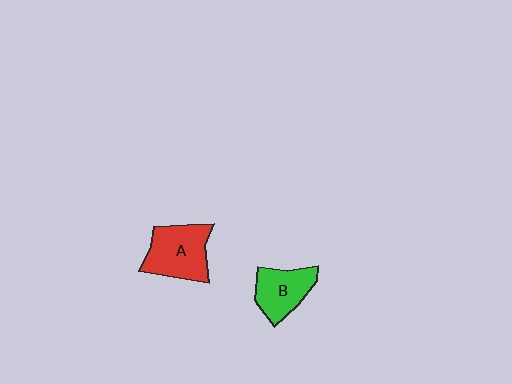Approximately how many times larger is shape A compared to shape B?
Approximately 1.2 times.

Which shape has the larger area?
Shape A (red).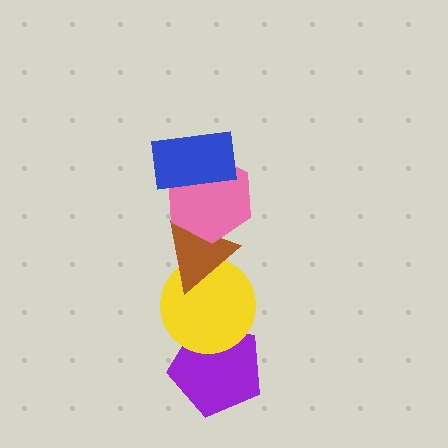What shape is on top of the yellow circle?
The brown triangle is on top of the yellow circle.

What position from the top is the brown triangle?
The brown triangle is 3rd from the top.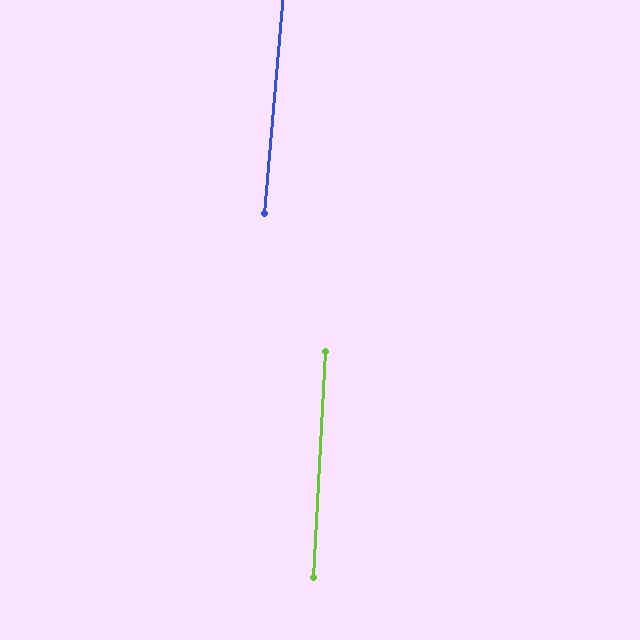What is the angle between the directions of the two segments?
Approximately 2 degrees.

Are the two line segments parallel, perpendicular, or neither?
Parallel — their directions differ by only 1.8°.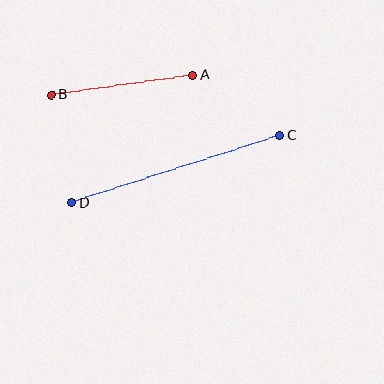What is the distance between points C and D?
The distance is approximately 219 pixels.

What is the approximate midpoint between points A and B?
The midpoint is at approximately (122, 85) pixels.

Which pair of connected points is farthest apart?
Points C and D are farthest apart.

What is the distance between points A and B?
The distance is approximately 143 pixels.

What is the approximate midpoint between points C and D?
The midpoint is at approximately (176, 169) pixels.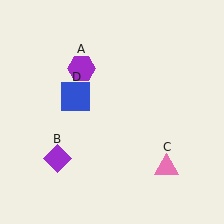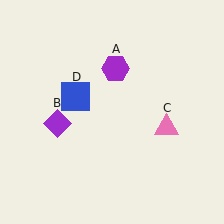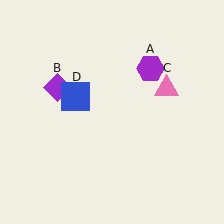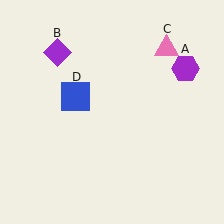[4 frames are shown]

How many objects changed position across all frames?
3 objects changed position: purple hexagon (object A), purple diamond (object B), pink triangle (object C).